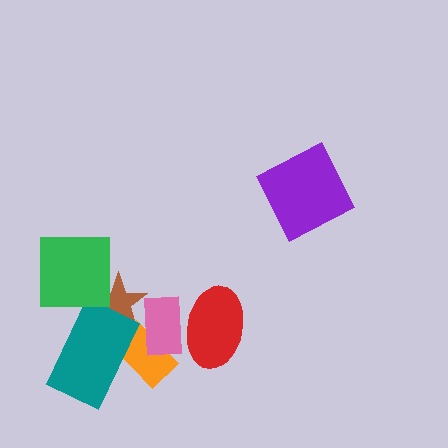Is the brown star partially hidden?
Yes, it is partially covered by another shape.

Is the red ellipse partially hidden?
Yes, it is partially covered by another shape.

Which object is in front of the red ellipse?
The pink rectangle is in front of the red ellipse.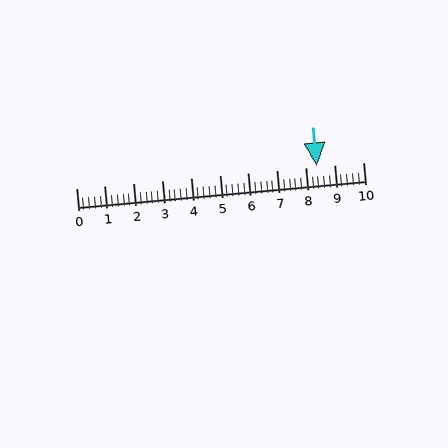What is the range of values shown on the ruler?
The ruler shows values from 0 to 10.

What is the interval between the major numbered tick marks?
The major tick marks are spaced 1 units apart.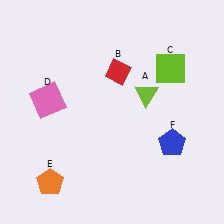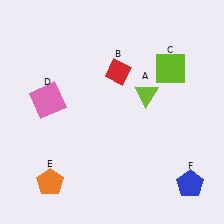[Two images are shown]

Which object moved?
The blue pentagon (F) moved down.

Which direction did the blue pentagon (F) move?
The blue pentagon (F) moved down.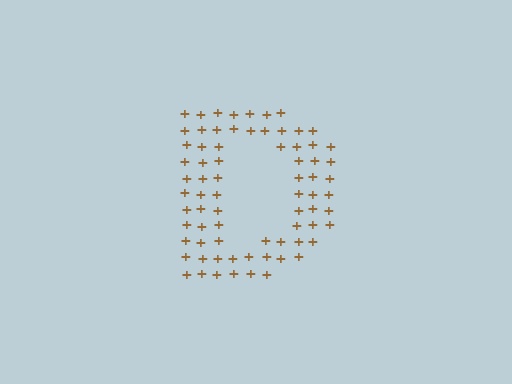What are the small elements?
The small elements are plus signs.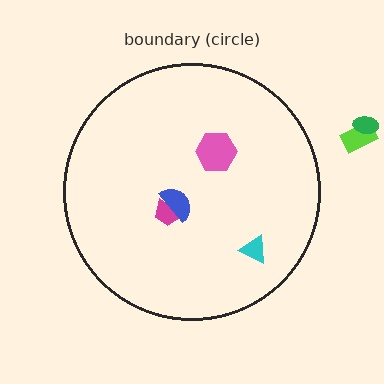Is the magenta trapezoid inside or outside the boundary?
Inside.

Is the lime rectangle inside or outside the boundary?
Outside.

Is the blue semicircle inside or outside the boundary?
Inside.